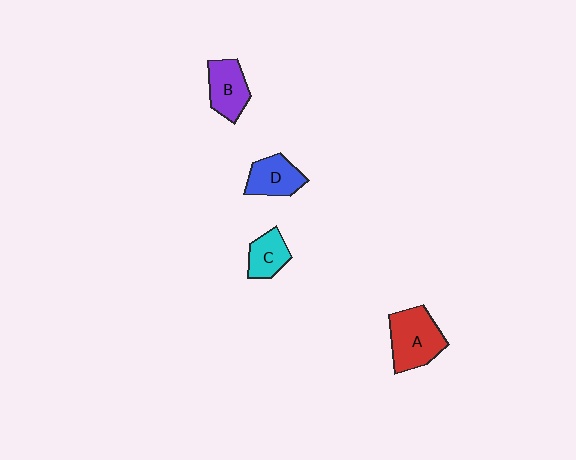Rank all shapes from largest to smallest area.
From largest to smallest: A (red), B (purple), D (blue), C (cyan).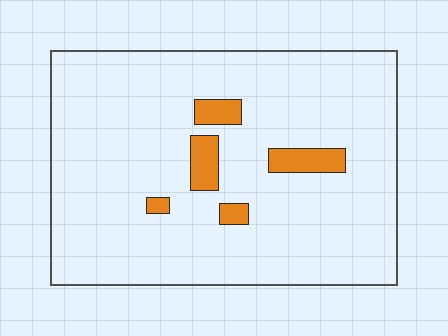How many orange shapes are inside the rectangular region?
5.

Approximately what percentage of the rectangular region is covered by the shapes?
Approximately 5%.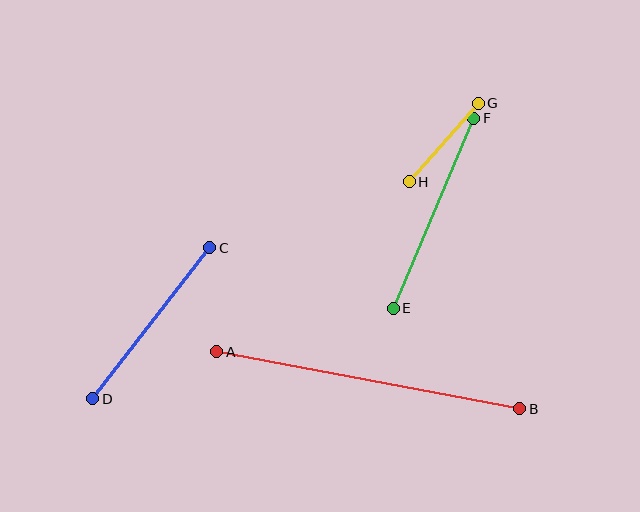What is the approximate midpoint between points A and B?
The midpoint is at approximately (368, 380) pixels.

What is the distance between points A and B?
The distance is approximately 308 pixels.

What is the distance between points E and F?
The distance is approximately 207 pixels.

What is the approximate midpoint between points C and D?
The midpoint is at approximately (151, 323) pixels.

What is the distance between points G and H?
The distance is approximately 105 pixels.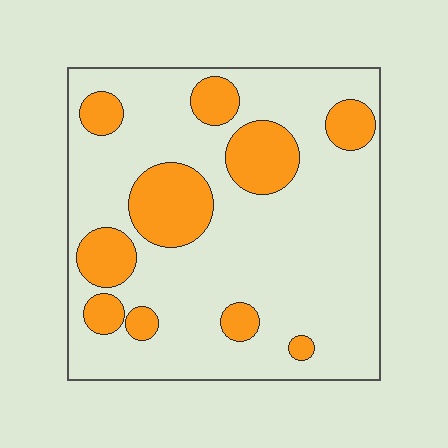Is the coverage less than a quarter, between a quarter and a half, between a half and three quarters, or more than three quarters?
Less than a quarter.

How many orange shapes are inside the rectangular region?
10.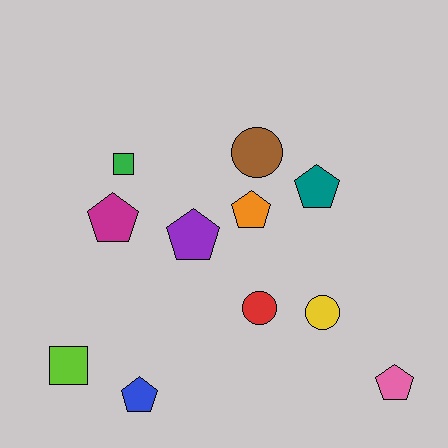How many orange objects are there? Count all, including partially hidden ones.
There is 1 orange object.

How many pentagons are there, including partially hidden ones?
There are 6 pentagons.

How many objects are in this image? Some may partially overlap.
There are 11 objects.